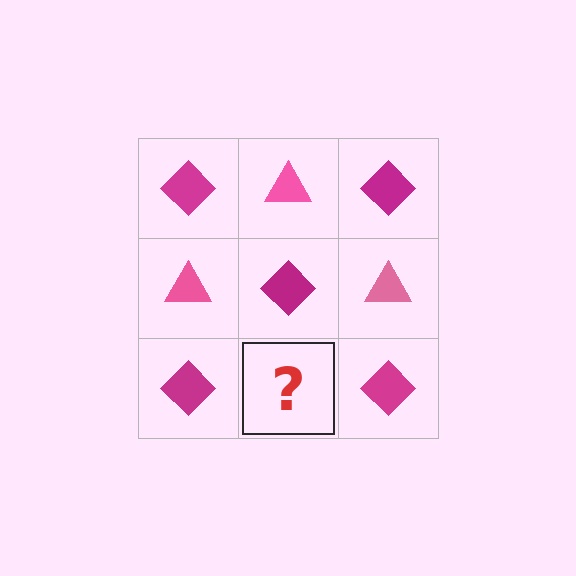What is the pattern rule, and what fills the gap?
The rule is that it alternates magenta diamond and pink triangle in a checkerboard pattern. The gap should be filled with a pink triangle.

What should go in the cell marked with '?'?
The missing cell should contain a pink triangle.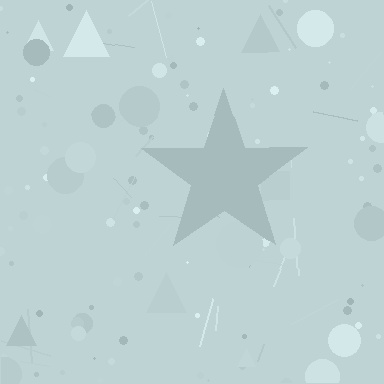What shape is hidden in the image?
A star is hidden in the image.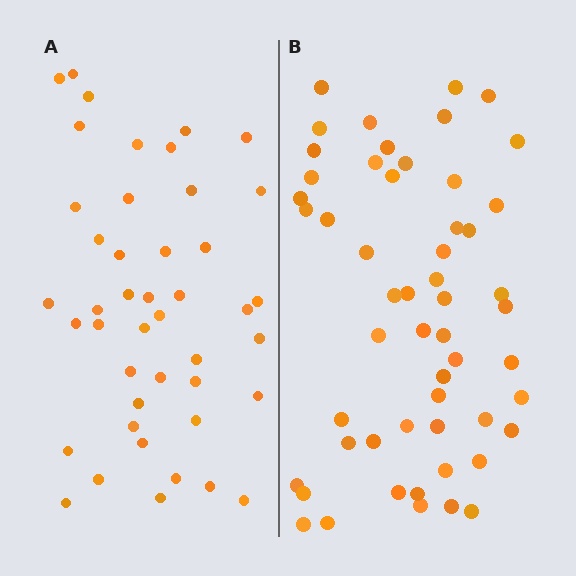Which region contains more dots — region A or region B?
Region B (the right region) has more dots.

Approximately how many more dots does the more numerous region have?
Region B has roughly 10 or so more dots than region A.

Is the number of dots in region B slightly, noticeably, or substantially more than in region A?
Region B has only slightly more — the two regions are fairly close. The ratio is roughly 1.2 to 1.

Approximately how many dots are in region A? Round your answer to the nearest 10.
About 40 dots. (The exact count is 44, which rounds to 40.)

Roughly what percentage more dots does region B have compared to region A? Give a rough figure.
About 25% more.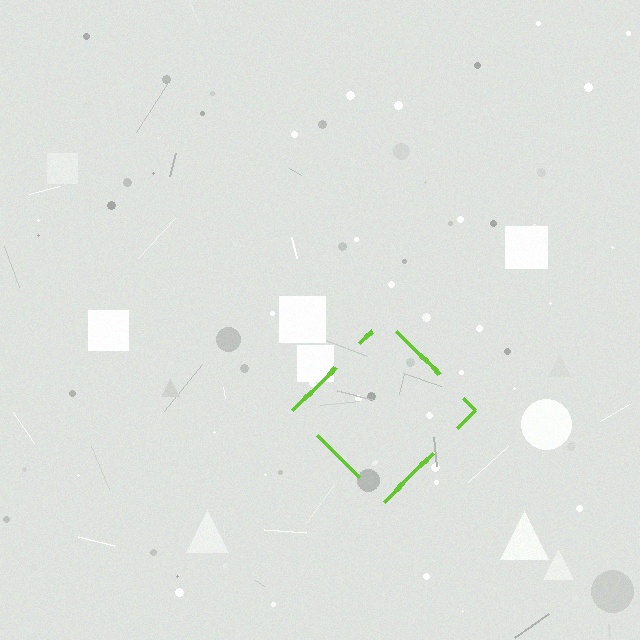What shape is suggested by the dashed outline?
The dashed outline suggests a diamond.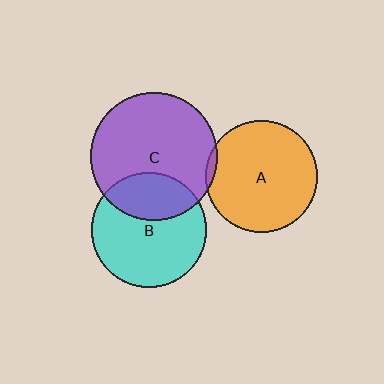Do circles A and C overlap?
Yes.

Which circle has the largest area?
Circle C (purple).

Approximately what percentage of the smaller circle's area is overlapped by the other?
Approximately 5%.